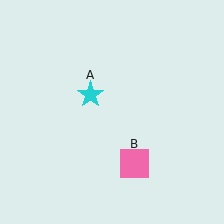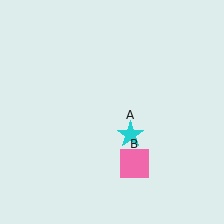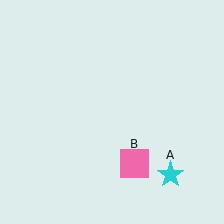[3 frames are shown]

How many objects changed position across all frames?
1 object changed position: cyan star (object A).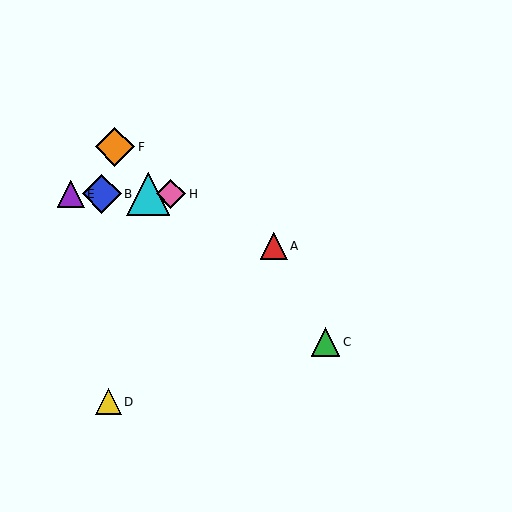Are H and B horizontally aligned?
Yes, both are at y≈194.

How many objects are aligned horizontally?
4 objects (B, E, G, H) are aligned horizontally.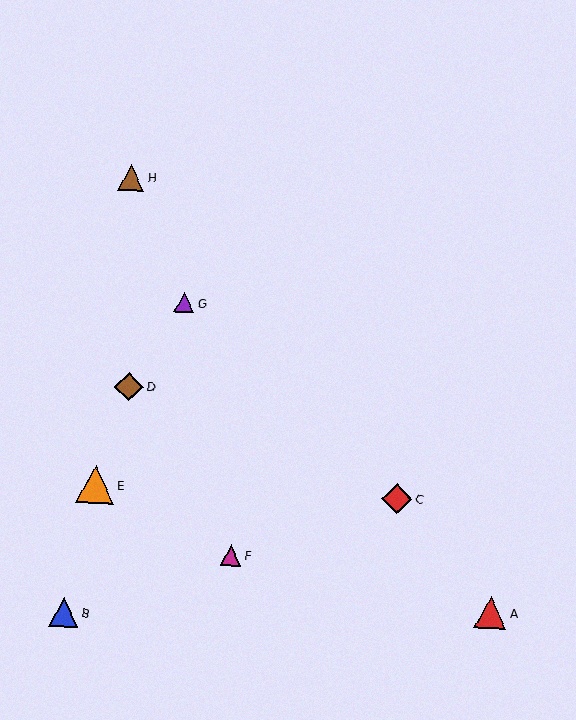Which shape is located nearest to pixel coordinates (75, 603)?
The blue triangle (labeled B) at (64, 613) is nearest to that location.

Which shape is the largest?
The orange triangle (labeled E) is the largest.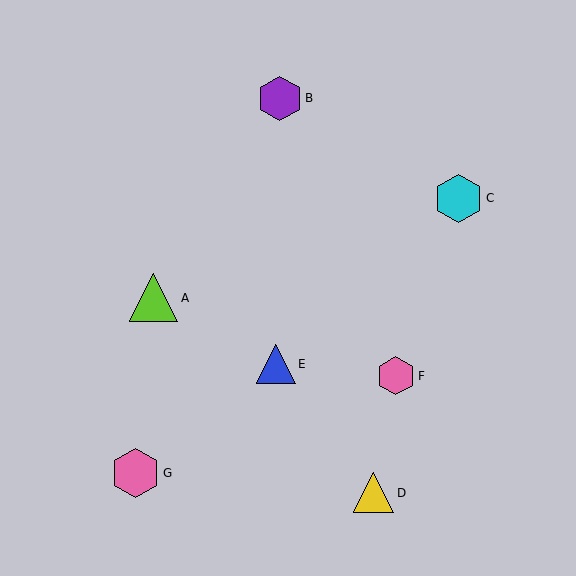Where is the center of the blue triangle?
The center of the blue triangle is at (276, 364).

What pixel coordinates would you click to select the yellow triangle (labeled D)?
Click at (373, 493) to select the yellow triangle D.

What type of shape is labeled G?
Shape G is a pink hexagon.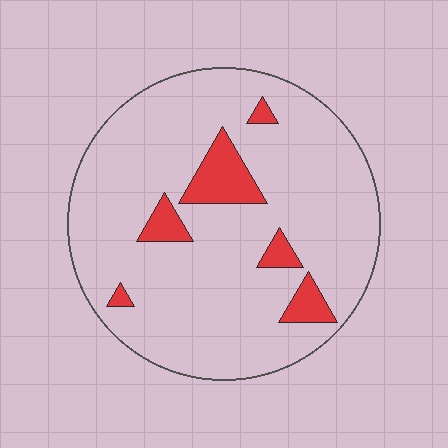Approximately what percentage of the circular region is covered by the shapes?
Approximately 10%.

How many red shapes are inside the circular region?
6.